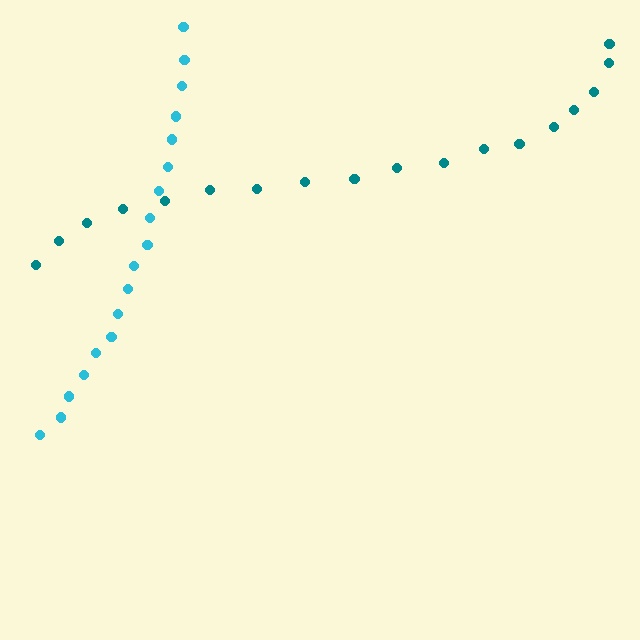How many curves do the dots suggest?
There are 2 distinct paths.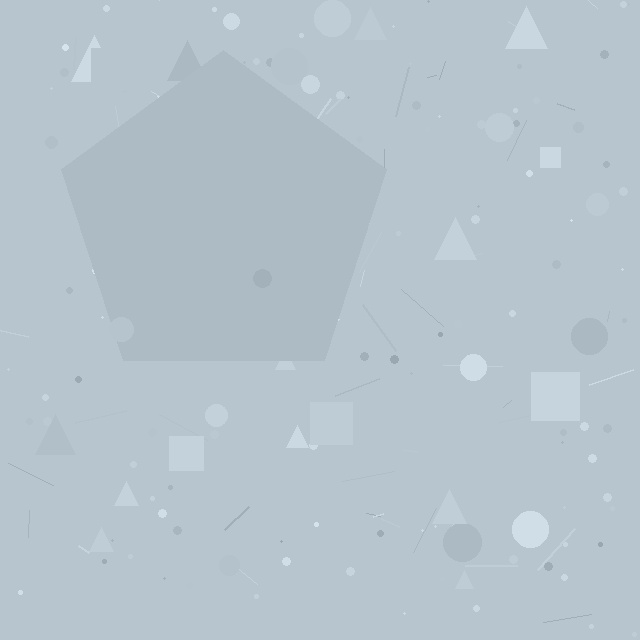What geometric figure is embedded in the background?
A pentagon is embedded in the background.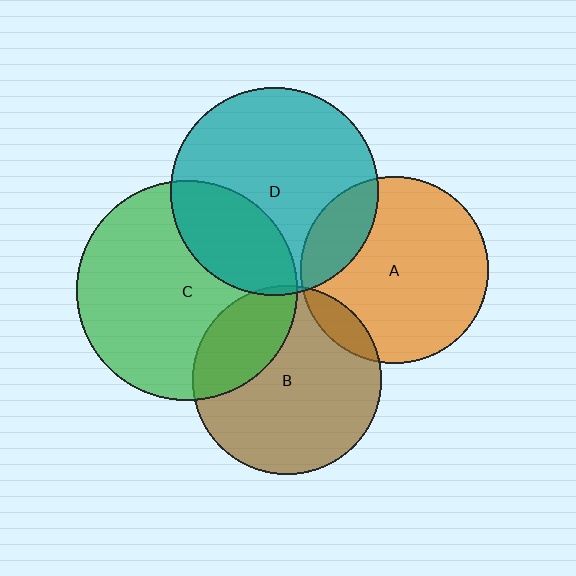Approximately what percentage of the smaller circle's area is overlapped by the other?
Approximately 5%.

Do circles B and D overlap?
Yes.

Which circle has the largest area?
Circle C (green).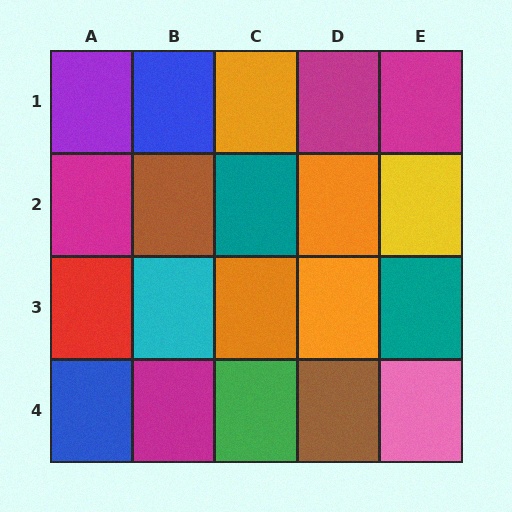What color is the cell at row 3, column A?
Red.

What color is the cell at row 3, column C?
Orange.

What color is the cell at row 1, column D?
Magenta.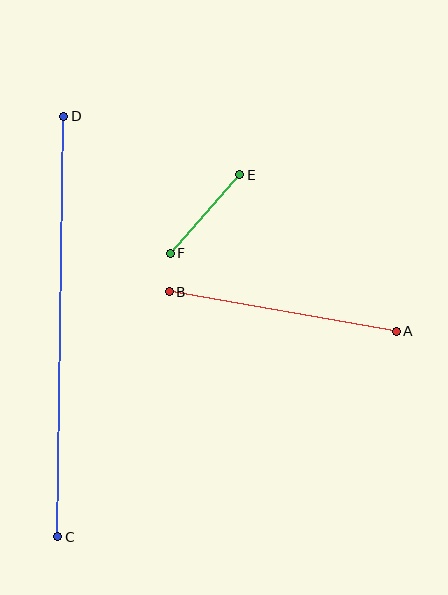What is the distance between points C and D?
The distance is approximately 421 pixels.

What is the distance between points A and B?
The distance is approximately 230 pixels.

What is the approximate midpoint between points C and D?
The midpoint is at approximately (61, 327) pixels.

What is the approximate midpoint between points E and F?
The midpoint is at approximately (205, 214) pixels.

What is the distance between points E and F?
The distance is approximately 105 pixels.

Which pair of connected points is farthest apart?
Points C and D are farthest apart.